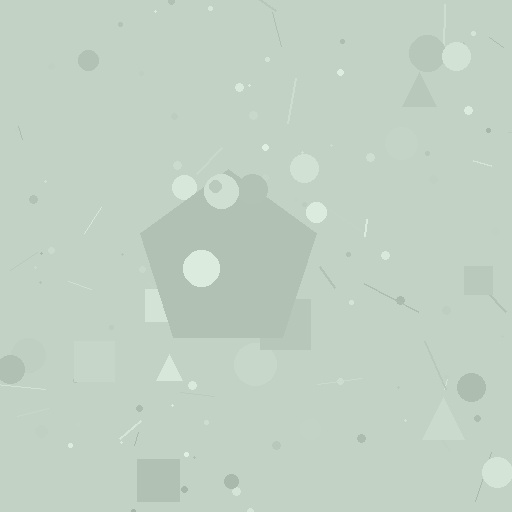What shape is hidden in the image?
A pentagon is hidden in the image.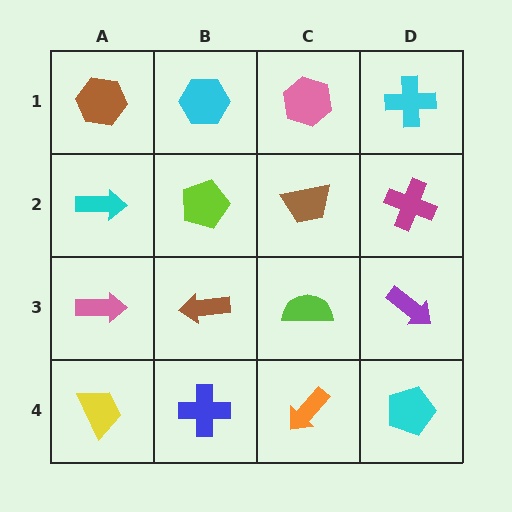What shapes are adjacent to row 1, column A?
A cyan arrow (row 2, column A), a cyan hexagon (row 1, column B).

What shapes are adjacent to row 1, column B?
A lime pentagon (row 2, column B), a brown hexagon (row 1, column A), a pink hexagon (row 1, column C).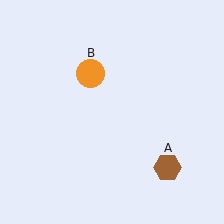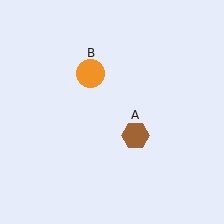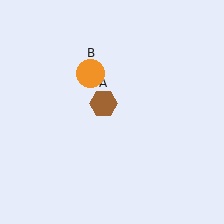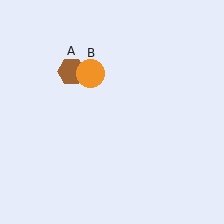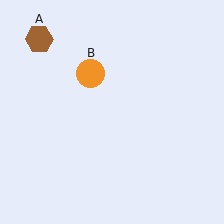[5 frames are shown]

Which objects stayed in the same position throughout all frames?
Orange circle (object B) remained stationary.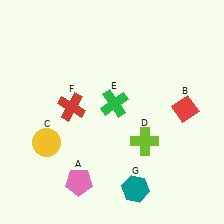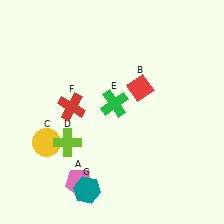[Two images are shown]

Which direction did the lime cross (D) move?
The lime cross (D) moved left.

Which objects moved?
The objects that moved are: the red diamond (B), the lime cross (D), the teal hexagon (G).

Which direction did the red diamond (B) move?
The red diamond (B) moved left.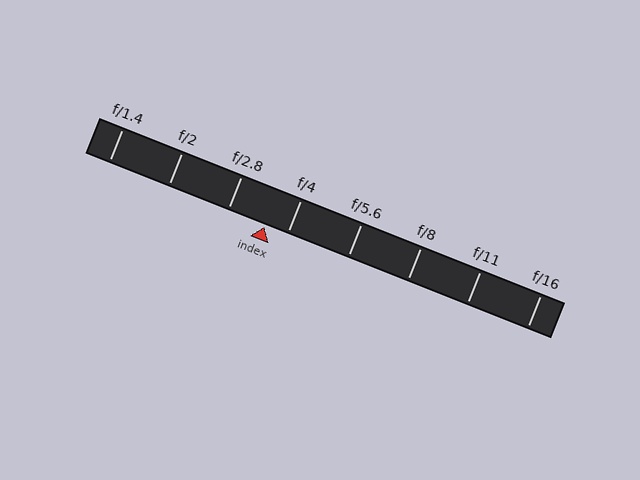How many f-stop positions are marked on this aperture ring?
There are 8 f-stop positions marked.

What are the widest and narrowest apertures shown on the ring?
The widest aperture shown is f/1.4 and the narrowest is f/16.